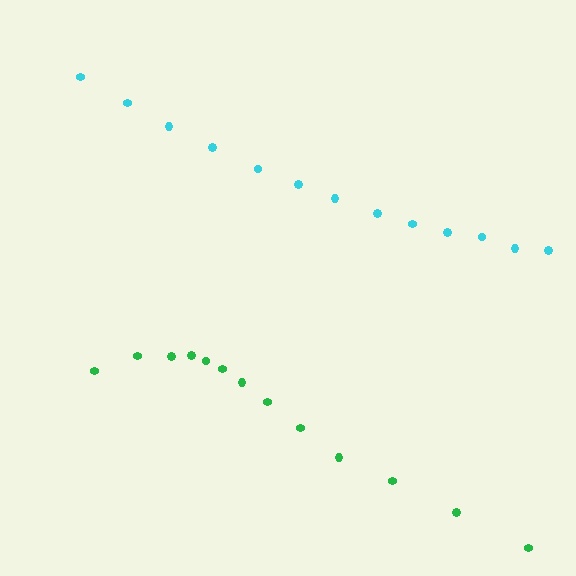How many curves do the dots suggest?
There are 2 distinct paths.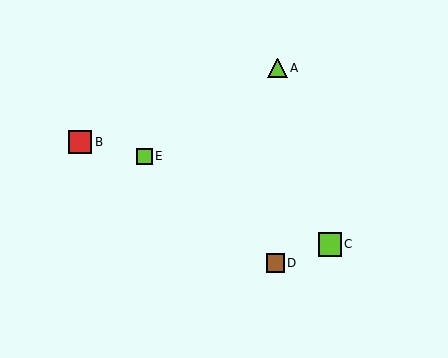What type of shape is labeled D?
Shape D is a brown square.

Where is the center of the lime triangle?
The center of the lime triangle is at (278, 68).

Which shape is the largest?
The lime square (labeled C) is the largest.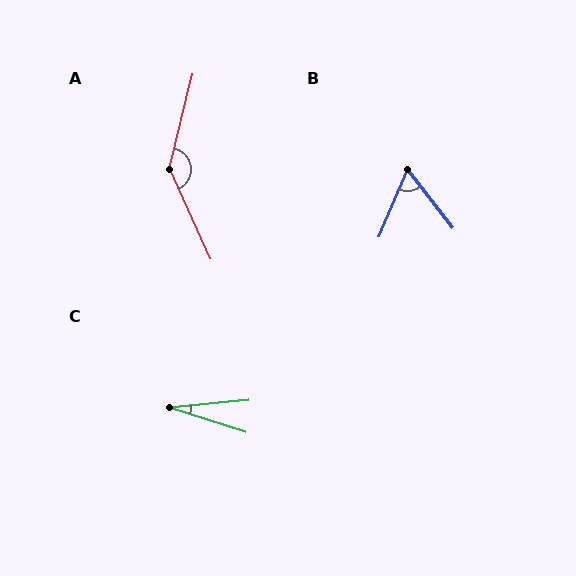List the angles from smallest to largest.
C (23°), B (61°), A (142°).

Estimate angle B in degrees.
Approximately 61 degrees.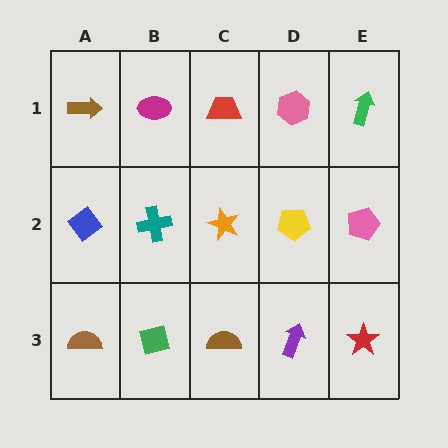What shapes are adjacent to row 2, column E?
A green arrow (row 1, column E), a red star (row 3, column E), a yellow pentagon (row 2, column D).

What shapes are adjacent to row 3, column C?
An orange star (row 2, column C), a green square (row 3, column B), a purple arrow (row 3, column D).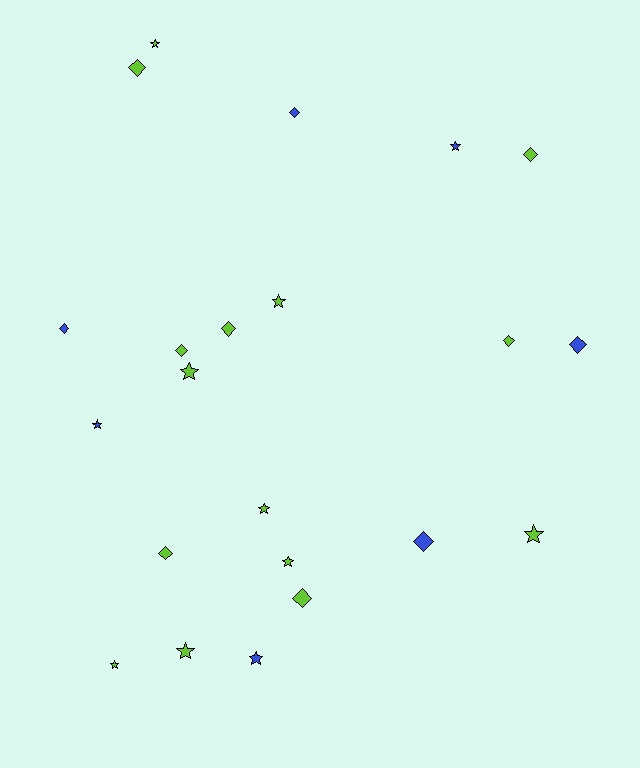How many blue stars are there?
There are 3 blue stars.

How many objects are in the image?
There are 22 objects.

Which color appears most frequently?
Lime, with 15 objects.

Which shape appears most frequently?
Star, with 11 objects.